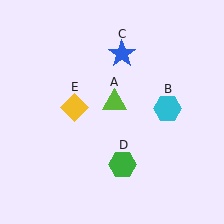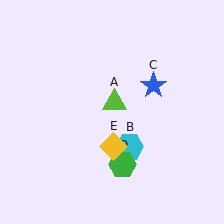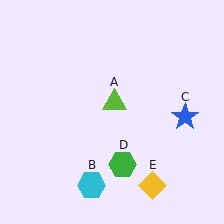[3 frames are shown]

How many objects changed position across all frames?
3 objects changed position: cyan hexagon (object B), blue star (object C), yellow diamond (object E).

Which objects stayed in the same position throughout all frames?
Lime triangle (object A) and green hexagon (object D) remained stationary.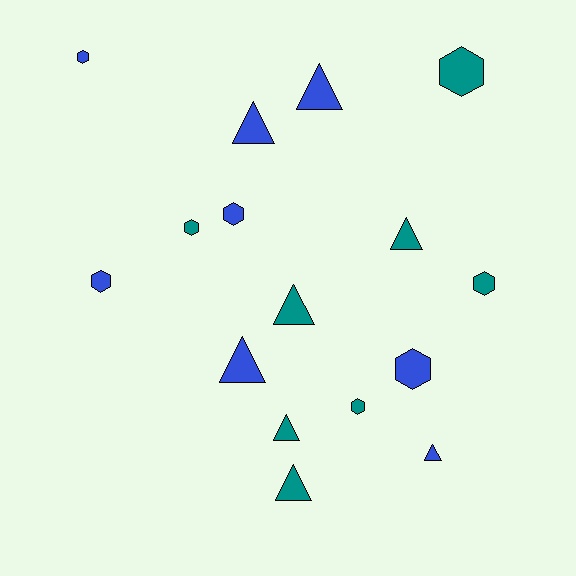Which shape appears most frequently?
Hexagon, with 8 objects.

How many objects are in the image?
There are 16 objects.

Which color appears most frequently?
Blue, with 8 objects.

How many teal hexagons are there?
There are 4 teal hexagons.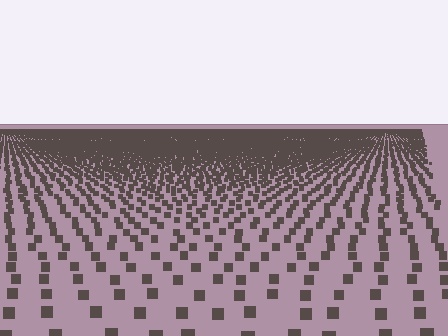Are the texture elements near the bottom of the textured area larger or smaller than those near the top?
Larger. Near the bottom, elements are closer to the viewer and appear at a bigger on-screen size.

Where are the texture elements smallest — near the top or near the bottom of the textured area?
Near the top.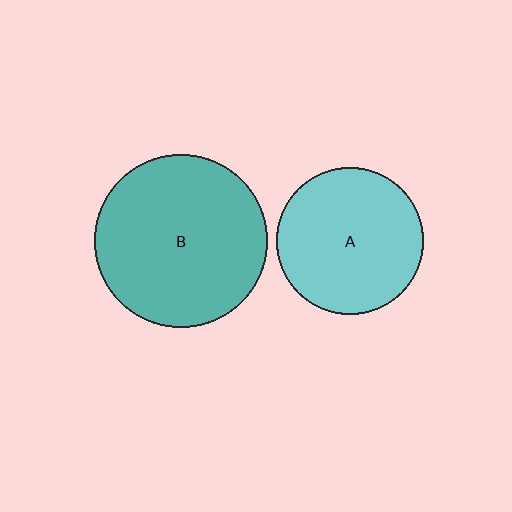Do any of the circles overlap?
No, none of the circles overlap.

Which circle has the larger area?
Circle B (teal).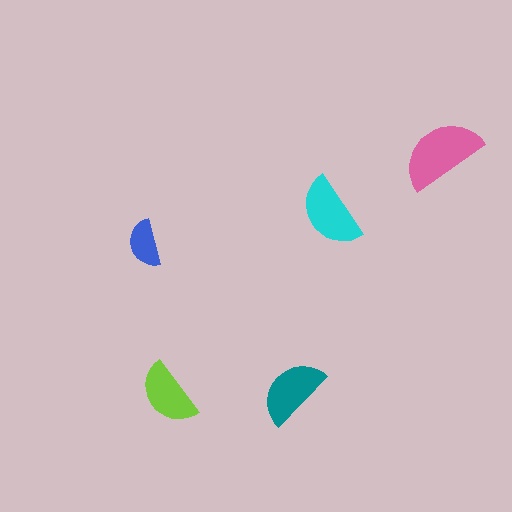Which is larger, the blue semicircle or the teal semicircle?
The teal one.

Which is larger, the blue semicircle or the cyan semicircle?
The cyan one.